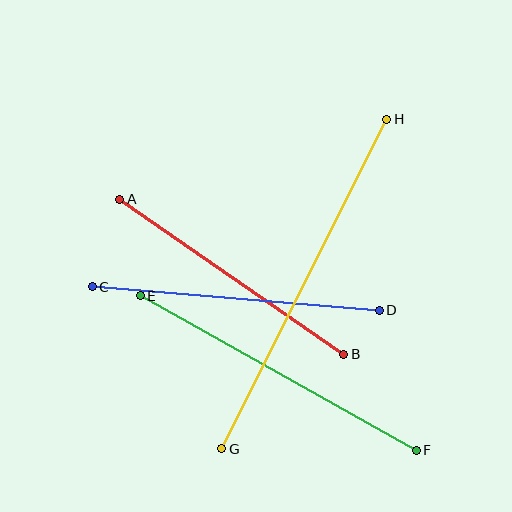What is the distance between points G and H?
The distance is approximately 368 pixels.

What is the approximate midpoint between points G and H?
The midpoint is at approximately (304, 284) pixels.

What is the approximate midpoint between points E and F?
The midpoint is at approximately (278, 373) pixels.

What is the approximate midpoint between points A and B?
The midpoint is at approximately (232, 277) pixels.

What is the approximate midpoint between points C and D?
The midpoint is at approximately (236, 299) pixels.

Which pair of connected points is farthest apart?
Points G and H are farthest apart.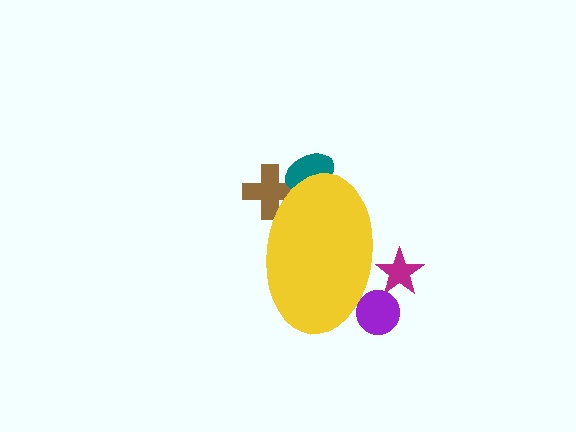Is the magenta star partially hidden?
Yes, the magenta star is partially hidden behind the yellow ellipse.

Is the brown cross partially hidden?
Yes, the brown cross is partially hidden behind the yellow ellipse.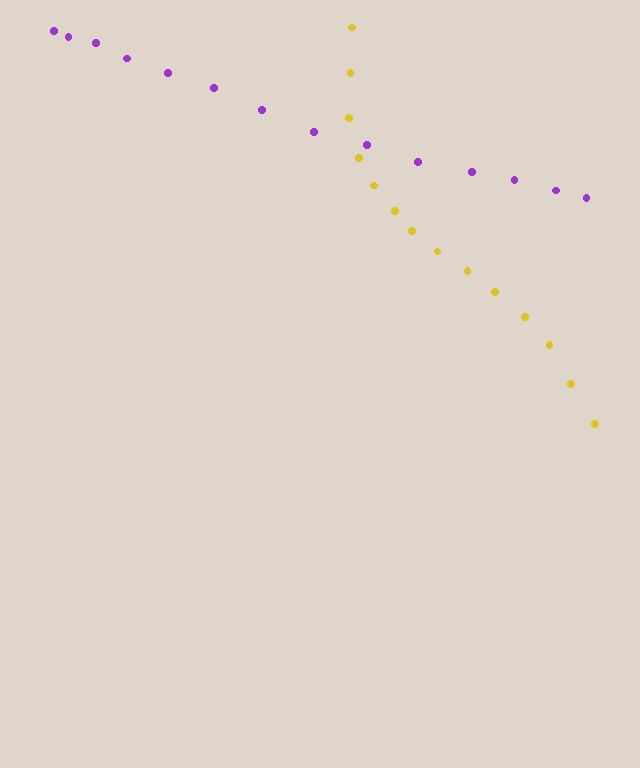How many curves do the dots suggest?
There are 2 distinct paths.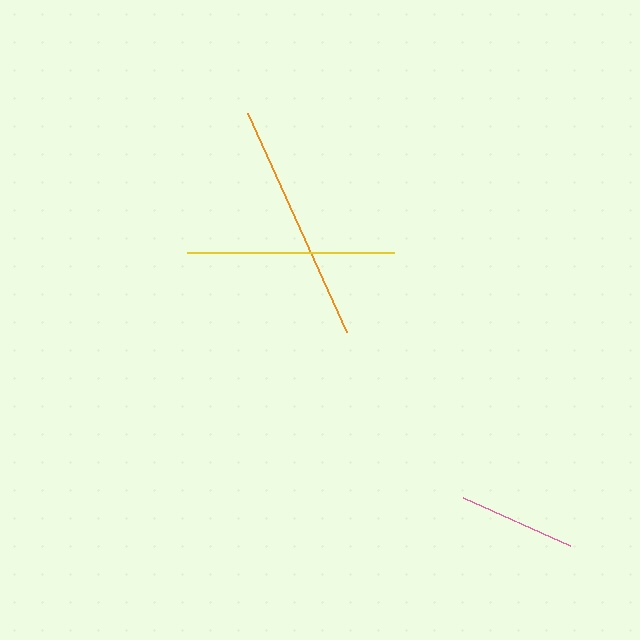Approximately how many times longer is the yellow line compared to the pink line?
The yellow line is approximately 1.8 times the length of the pink line.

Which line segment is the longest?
The orange line is the longest at approximately 240 pixels.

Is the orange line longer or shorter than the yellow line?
The orange line is longer than the yellow line.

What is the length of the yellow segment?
The yellow segment is approximately 207 pixels long.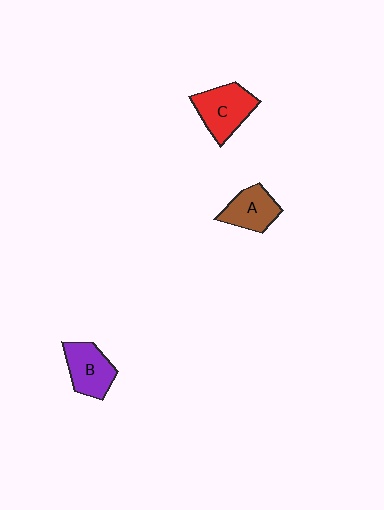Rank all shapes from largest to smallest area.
From largest to smallest: C (red), B (purple), A (brown).